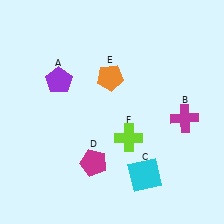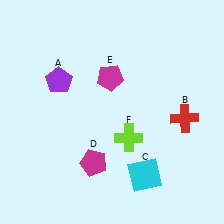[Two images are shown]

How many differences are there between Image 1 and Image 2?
There are 2 differences between the two images.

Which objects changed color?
B changed from magenta to red. E changed from orange to magenta.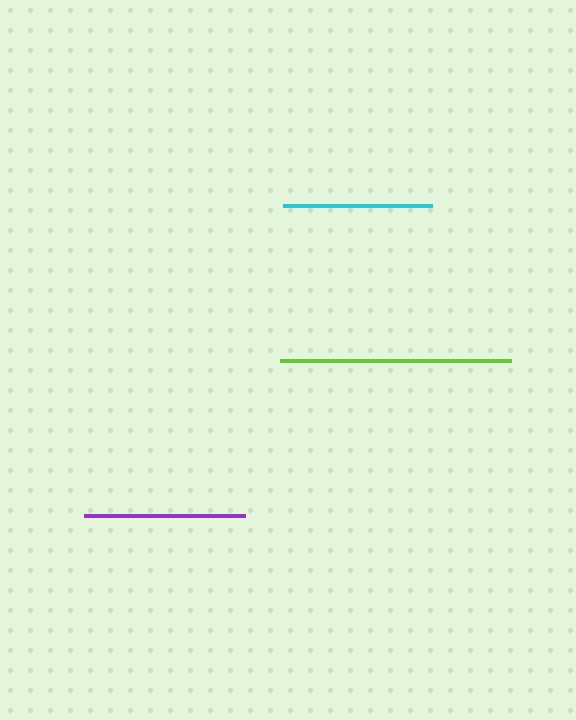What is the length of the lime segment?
The lime segment is approximately 232 pixels long.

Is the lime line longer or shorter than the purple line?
The lime line is longer than the purple line.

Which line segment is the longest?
The lime line is the longest at approximately 232 pixels.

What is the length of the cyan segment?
The cyan segment is approximately 149 pixels long.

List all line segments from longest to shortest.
From longest to shortest: lime, purple, cyan.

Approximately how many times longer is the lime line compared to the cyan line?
The lime line is approximately 1.6 times the length of the cyan line.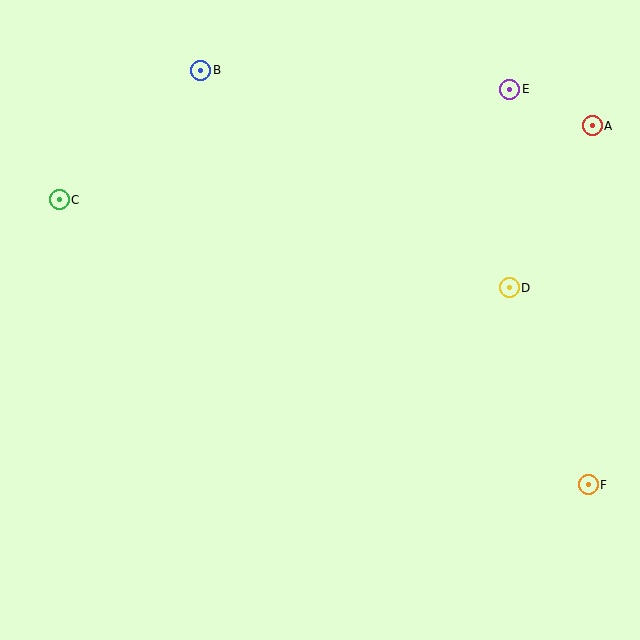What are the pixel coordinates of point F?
Point F is at (588, 485).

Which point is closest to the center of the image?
Point D at (509, 288) is closest to the center.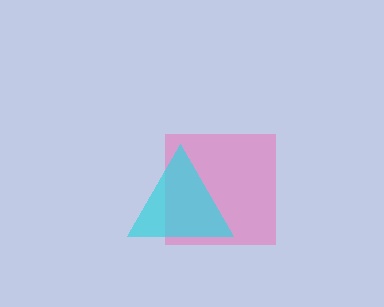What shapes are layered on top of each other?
The layered shapes are: a pink square, a cyan triangle.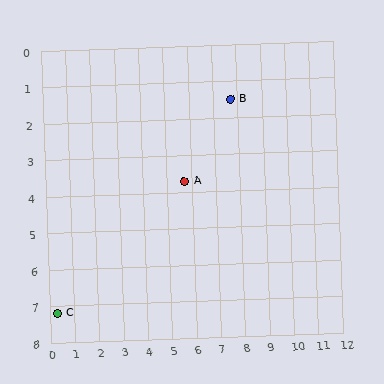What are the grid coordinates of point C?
Point C is at approximately (0.3, 7.2).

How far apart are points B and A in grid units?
Points B and A are about 3.0 grid units apart.